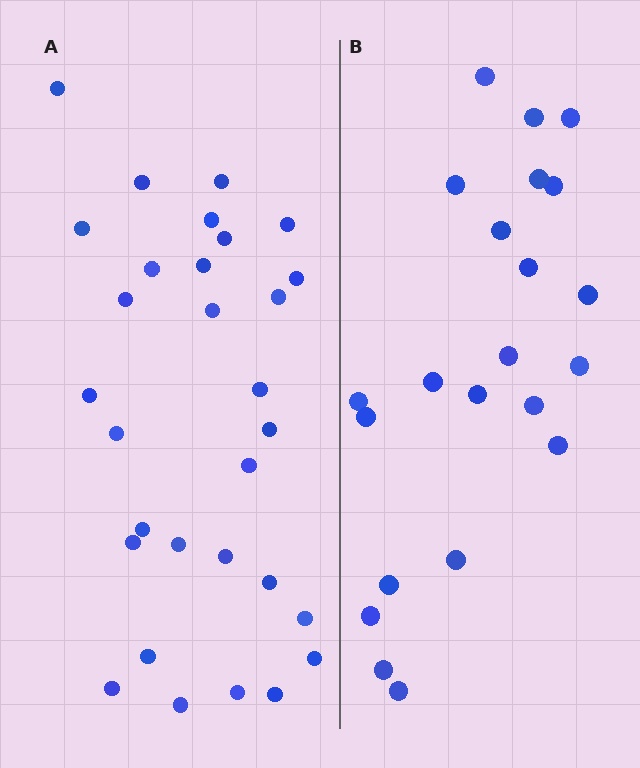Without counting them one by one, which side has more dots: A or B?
Region A (the left region) has more dots.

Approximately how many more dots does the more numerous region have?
Region A has roughly 8 or so more dots than region B.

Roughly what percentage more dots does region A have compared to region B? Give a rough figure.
About 35% more.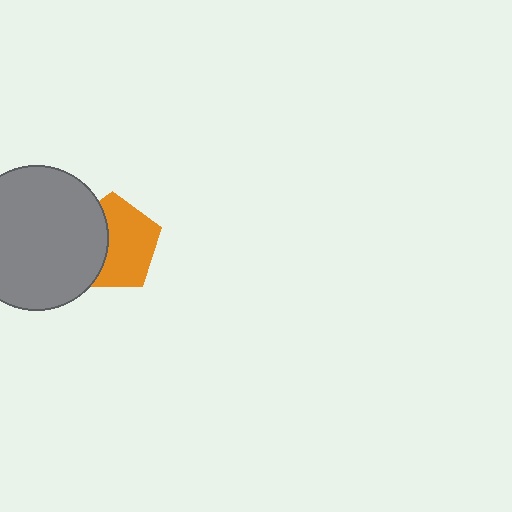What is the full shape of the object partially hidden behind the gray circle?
The partially hidden object is an orange pentagon.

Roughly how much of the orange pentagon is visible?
About half of it is visible (roughly 61%).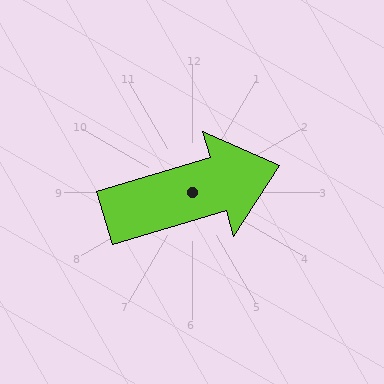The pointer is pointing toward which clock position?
Roughly 2 o'clock.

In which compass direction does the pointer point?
East.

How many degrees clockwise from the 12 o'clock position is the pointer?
Approximately 73 degrees.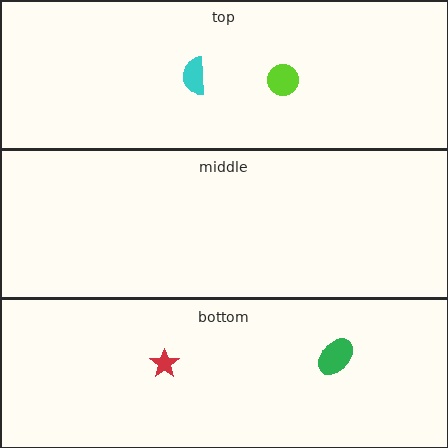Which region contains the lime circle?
The top region.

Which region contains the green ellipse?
The bottom region.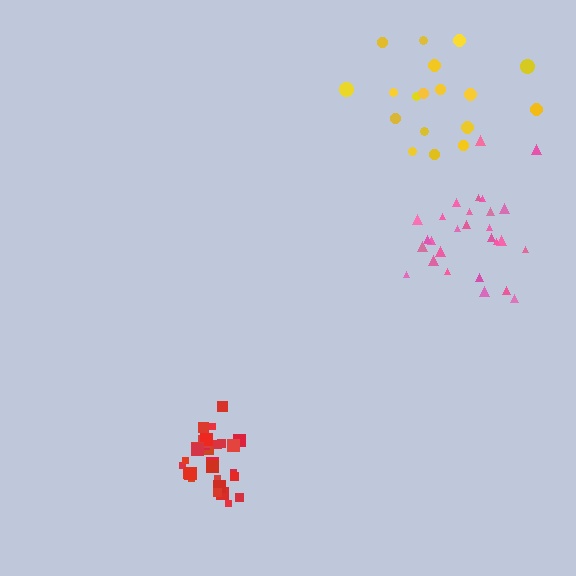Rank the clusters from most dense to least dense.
red, pink, yellow.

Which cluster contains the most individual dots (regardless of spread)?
Red (29).